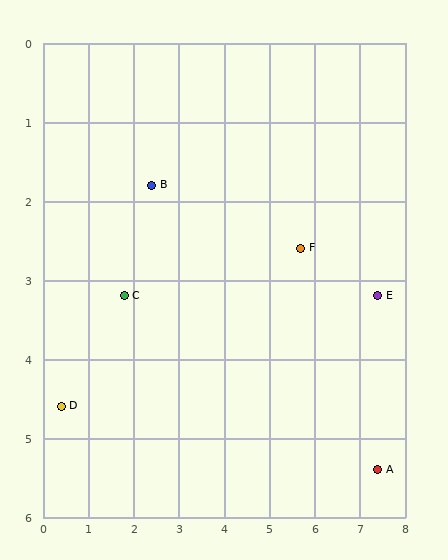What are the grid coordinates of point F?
Point F is at approximately (5.7, 2.6).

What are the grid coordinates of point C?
Point C is at approximately (1.8, 3.2).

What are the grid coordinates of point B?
Point B is at approximately (2.4, 1.8).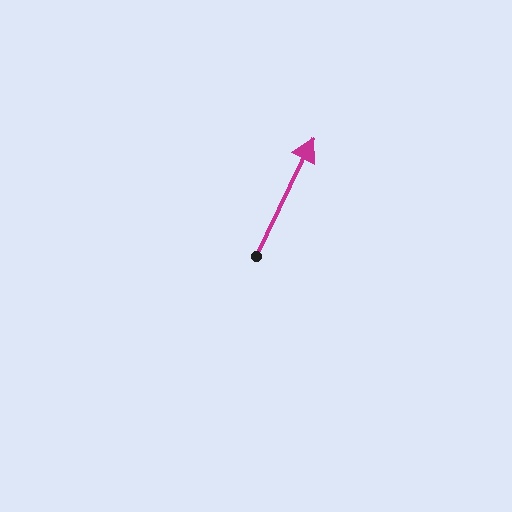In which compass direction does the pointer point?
Northeast.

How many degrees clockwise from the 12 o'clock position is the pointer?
Approximately 26 degrees.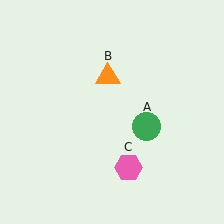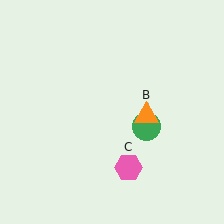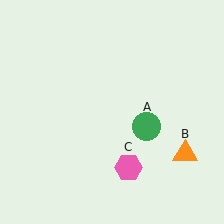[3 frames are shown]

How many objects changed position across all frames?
1 object changed position: orange triangle (object B).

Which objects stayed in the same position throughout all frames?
Green circle (object A) and pink hexagon (object C) remained stationary.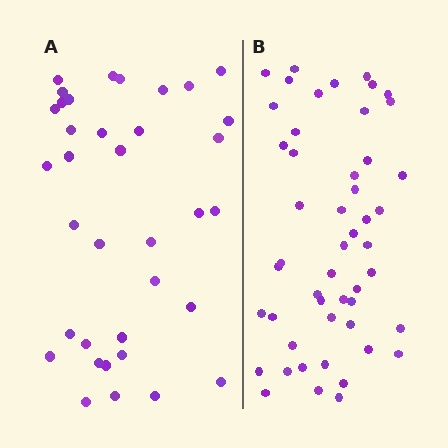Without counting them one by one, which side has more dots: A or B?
Region B (the right region) has more dots.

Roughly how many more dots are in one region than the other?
Region B has approximately 15 more dots than region A.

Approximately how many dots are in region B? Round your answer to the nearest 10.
About 50 dots.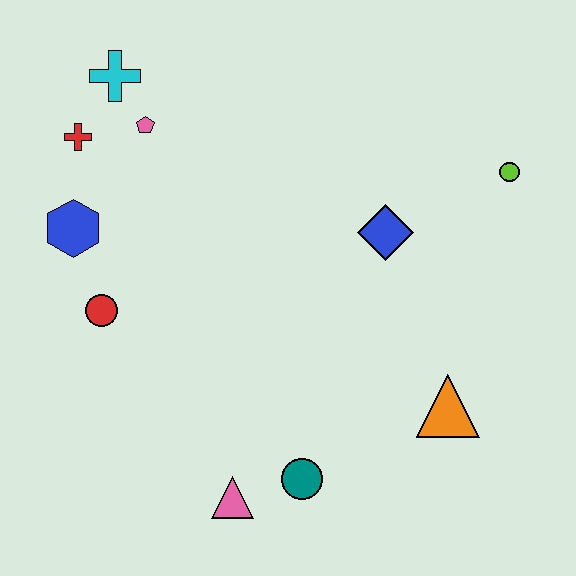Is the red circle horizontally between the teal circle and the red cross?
Yes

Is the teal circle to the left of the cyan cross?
No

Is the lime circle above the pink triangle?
Yes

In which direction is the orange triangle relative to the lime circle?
The orange triangle is below the lime circle.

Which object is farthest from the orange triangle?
The cyan cross is farthest from the orange triangle.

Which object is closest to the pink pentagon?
The cyan cross is closest to the pink pentagon.